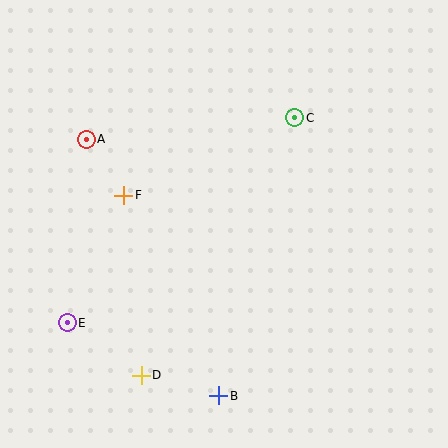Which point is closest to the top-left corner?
Point A is closest to the top-left corner.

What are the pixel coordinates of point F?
Point F is at (124, 195).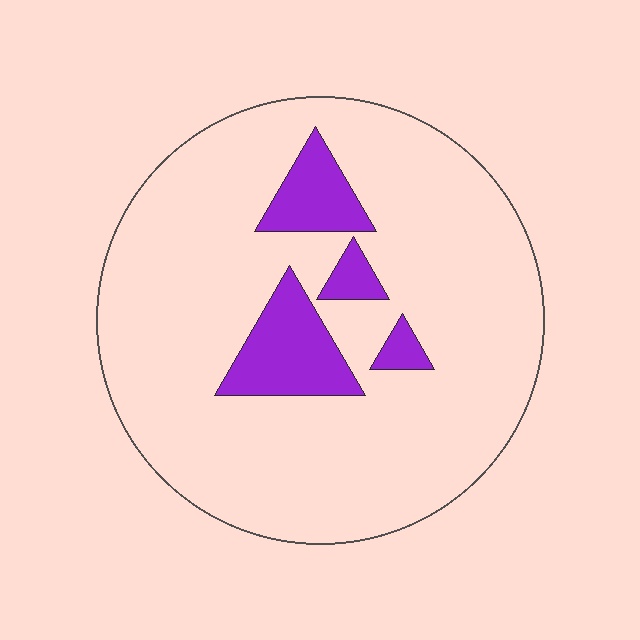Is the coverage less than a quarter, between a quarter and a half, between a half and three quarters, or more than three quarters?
Less than a quarter.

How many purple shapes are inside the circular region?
4.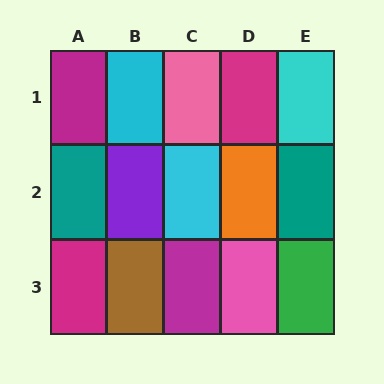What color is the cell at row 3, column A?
Magenta.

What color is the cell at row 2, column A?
Teal.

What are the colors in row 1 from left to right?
Magenta, cyan, pink, magenta, cyan.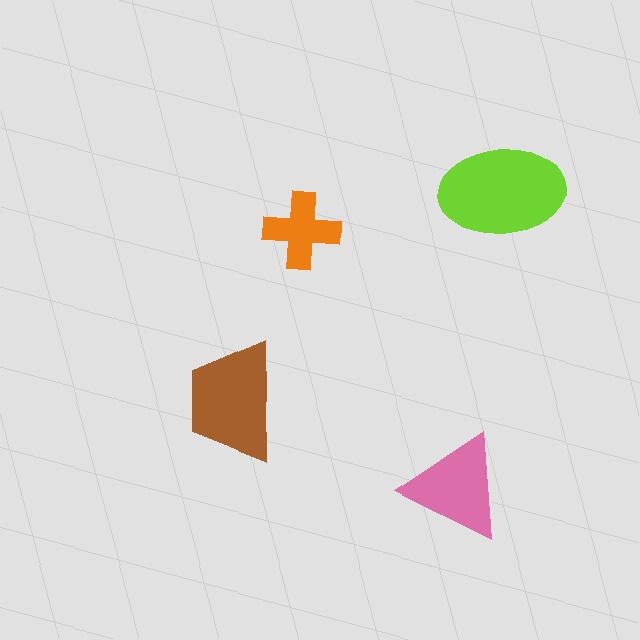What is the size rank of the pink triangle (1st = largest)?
3rd.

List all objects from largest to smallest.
The lime ellipse, the brown trapezoid, the pink triangle, the orange cross.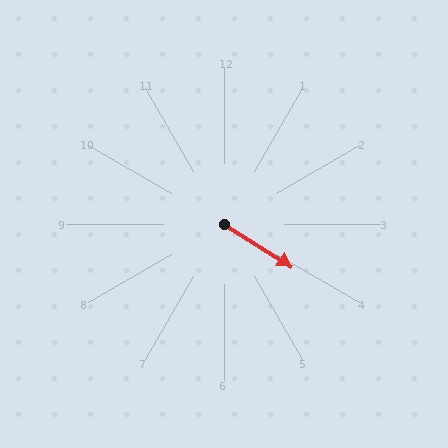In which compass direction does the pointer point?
Southeast.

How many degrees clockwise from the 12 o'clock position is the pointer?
Approximately 122 degrees.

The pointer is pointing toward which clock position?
Roughly 4 o'clock.